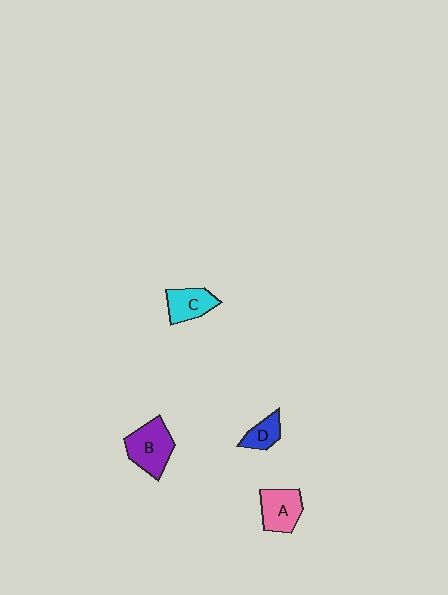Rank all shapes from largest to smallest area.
From largest to smallest: B (purple), A (pink), C (cyan), D (blue).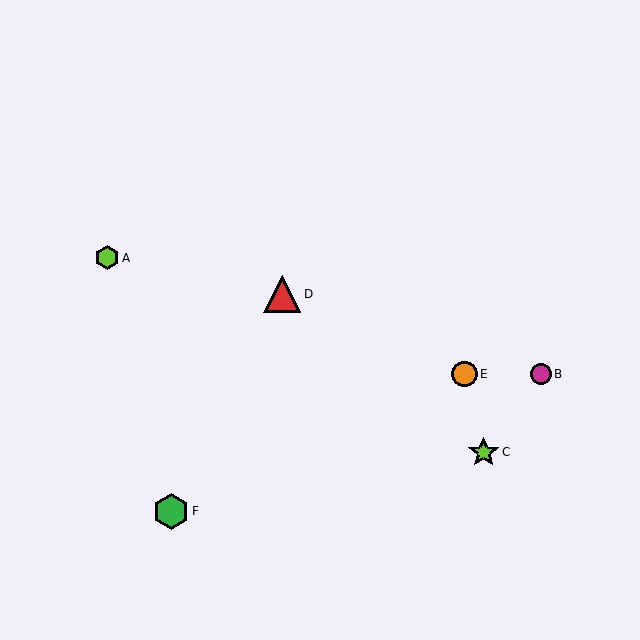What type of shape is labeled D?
Shape D is a red triangle.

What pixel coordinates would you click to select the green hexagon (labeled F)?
Click at (171, 511) to select the green hexagon F.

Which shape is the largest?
The red triangle (labeled D) is the largest.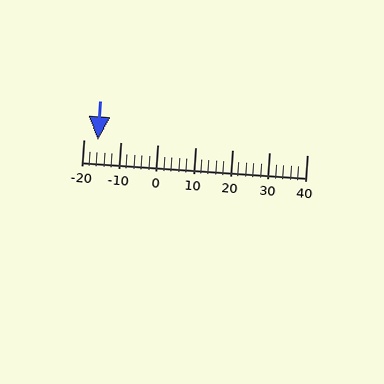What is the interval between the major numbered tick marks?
The major tick marks are spaced 10 units apart.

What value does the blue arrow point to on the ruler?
The blue arrow points to approximately -16.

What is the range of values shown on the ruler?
The ruler shows values from -20 to 40.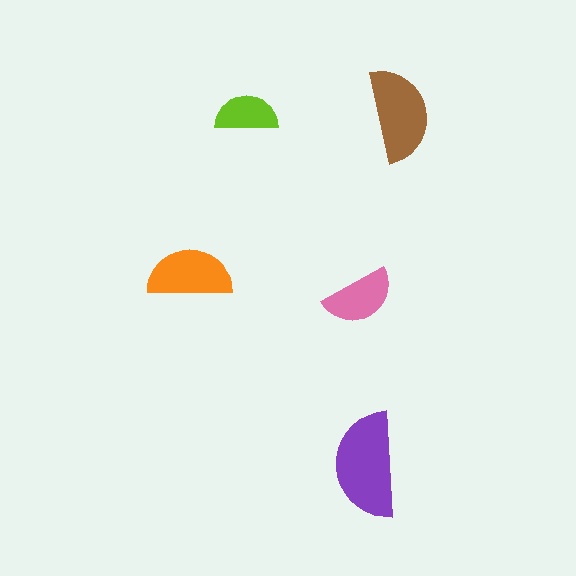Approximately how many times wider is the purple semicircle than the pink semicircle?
About 1.5 times wider.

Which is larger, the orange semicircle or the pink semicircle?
The orange one.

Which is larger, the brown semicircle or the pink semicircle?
The brown one.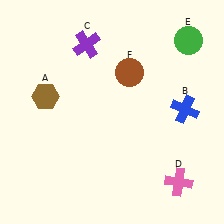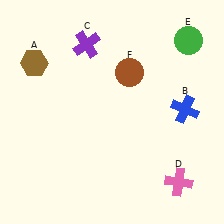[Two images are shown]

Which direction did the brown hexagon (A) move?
The brown hexagon (A) moved up.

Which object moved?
The brown hexagon (A) moved up.